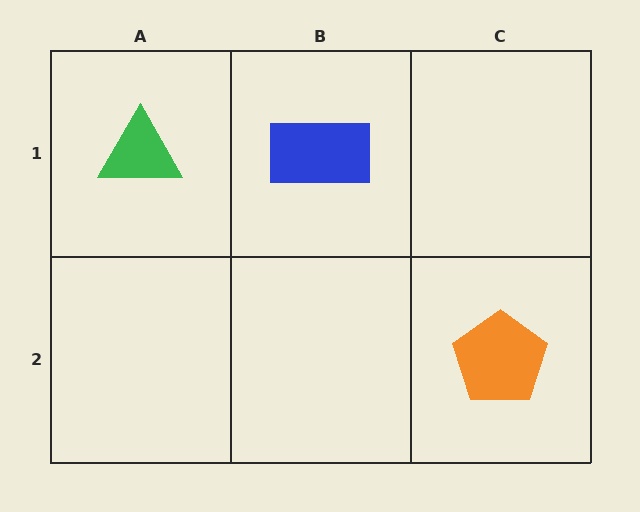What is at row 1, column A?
A green triangle.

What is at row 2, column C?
An orange pentagon.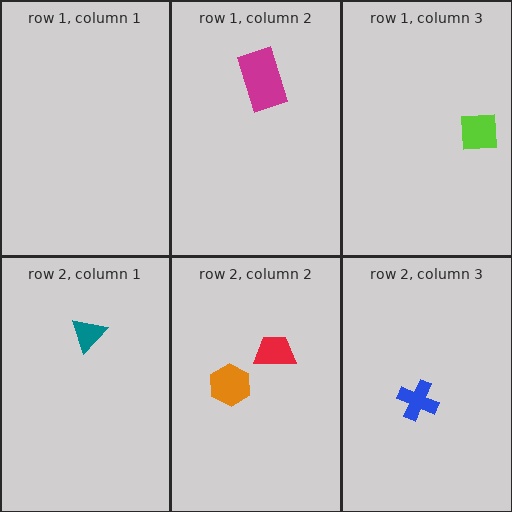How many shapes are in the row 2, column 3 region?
1.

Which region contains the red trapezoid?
The row 2, column 2 region.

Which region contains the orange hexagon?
The row 2, column 2 region.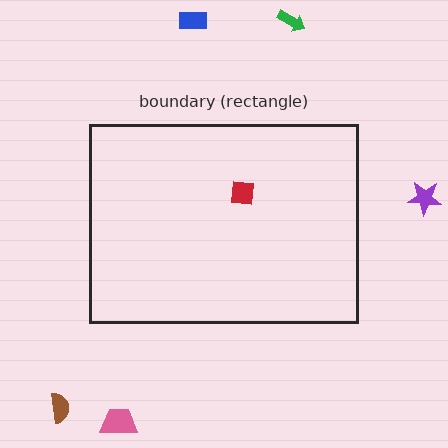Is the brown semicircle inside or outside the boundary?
Outside.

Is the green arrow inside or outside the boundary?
Outside.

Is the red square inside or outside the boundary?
Inside.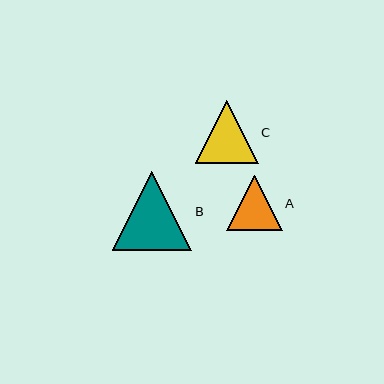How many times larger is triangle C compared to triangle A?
Triangle C is approximately 1.1 times the size of triangle A.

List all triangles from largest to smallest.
From largest to smallest: B, C, A.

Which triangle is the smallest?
Triangle A is the smallest with a size of approximately 56 pixels.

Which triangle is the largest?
Triangle B is the largest with a size of approximately 79 pixels.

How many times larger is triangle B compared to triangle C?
Triangle B is approximately 1.3 times the size of triangle C.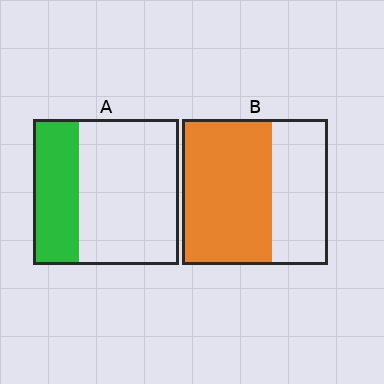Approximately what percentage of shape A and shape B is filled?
A is approximately 30% and B is approximately 60%.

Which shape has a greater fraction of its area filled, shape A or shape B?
Shape B.